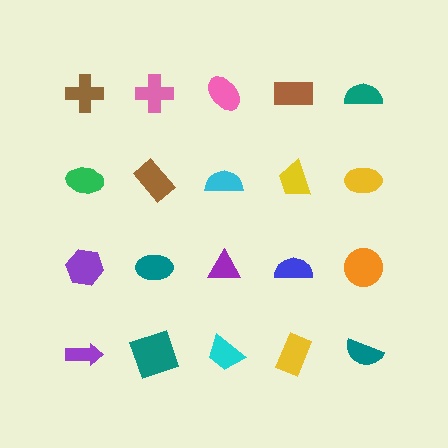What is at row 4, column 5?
A teal semicircle.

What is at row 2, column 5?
A yellow ellipse.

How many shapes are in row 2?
5 shapes.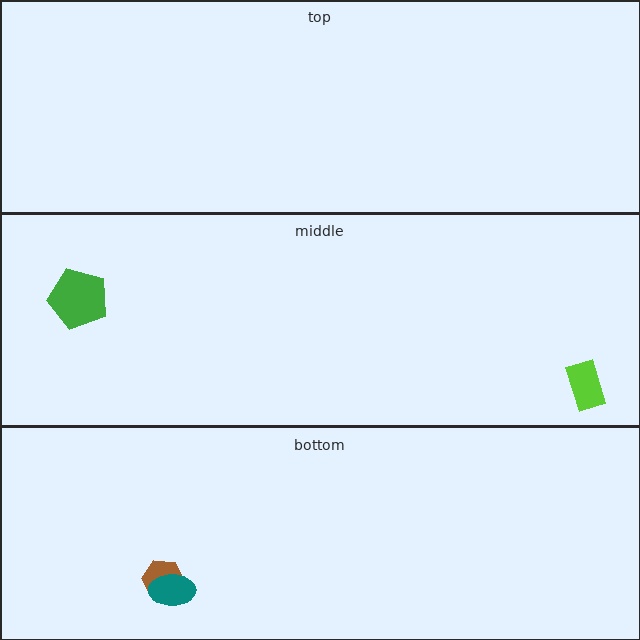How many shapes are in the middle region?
2.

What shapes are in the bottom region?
The brown hexagon, the teal ellipse.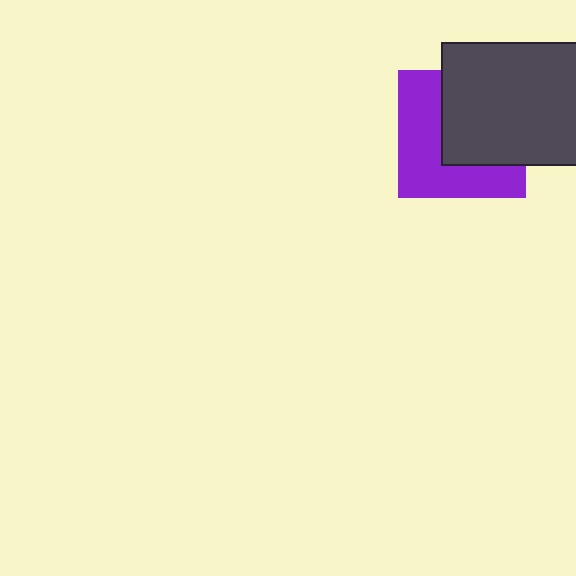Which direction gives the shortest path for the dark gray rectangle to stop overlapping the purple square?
Moving toward the upper-right gives the shortest separation.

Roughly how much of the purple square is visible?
About half of it is visible (roughly 51%).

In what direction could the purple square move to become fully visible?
The purple square could move toward the lower-left. That would shift it out from behind the dark gray rectangle entirely.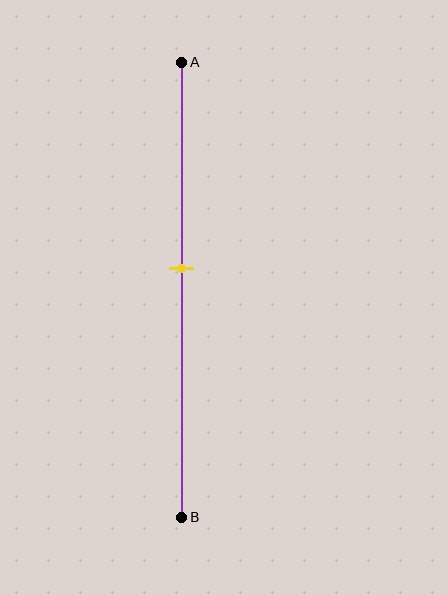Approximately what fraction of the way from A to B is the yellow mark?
The yellow mark is approximately 45% of the way from A to B.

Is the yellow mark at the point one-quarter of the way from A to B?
No, the mark is at about 45% from A, not at the 25% one-quarter point.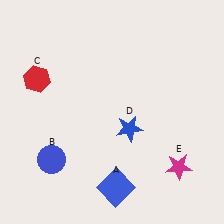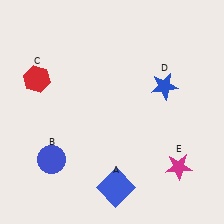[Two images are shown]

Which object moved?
The blue star (D) moved up.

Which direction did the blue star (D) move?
The blue star (D) moved up.